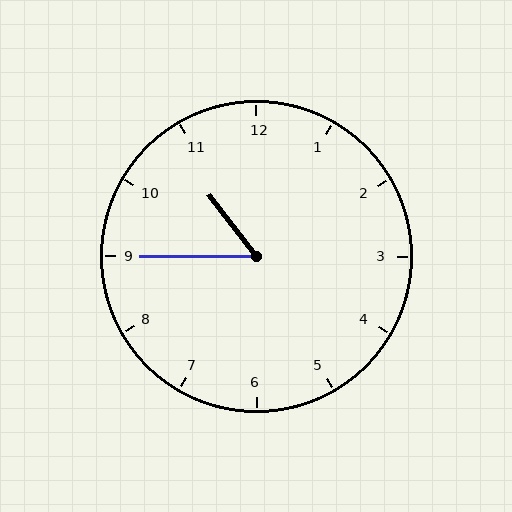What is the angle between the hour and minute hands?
Approximately 52 degrees.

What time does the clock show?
10:45.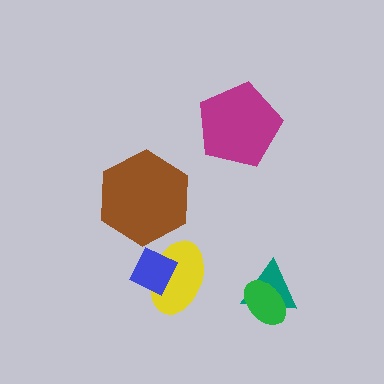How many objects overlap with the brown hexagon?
0 objects overlap with the brown hexagon.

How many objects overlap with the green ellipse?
1 object overlaps with the green ellipse.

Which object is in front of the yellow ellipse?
The blue diamond is in front of the yellow ellipse.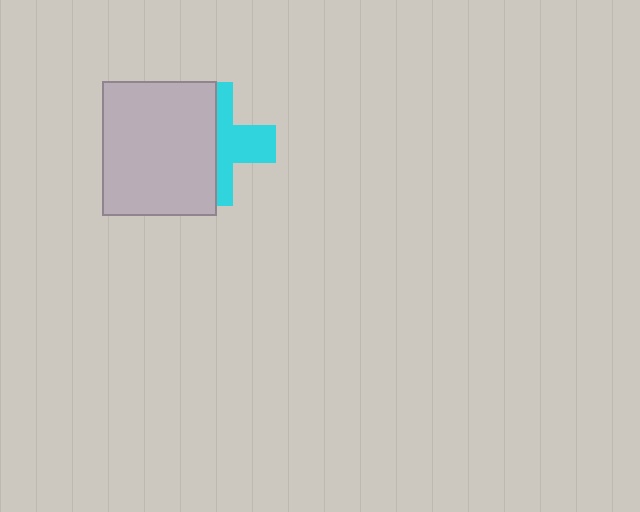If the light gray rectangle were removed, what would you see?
You would see the complete cyan cross.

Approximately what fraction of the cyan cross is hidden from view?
Roughly 55% of the cyan cross is hidden behind the light gray rectangle.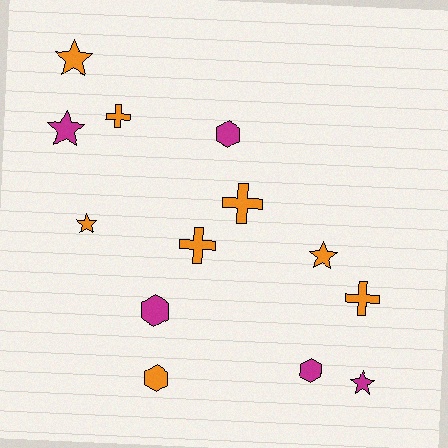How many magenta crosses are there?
There are no magenta crosses.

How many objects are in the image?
There are 13 objects.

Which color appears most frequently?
Orange, with 8 objects.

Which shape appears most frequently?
Star, with 5 objects.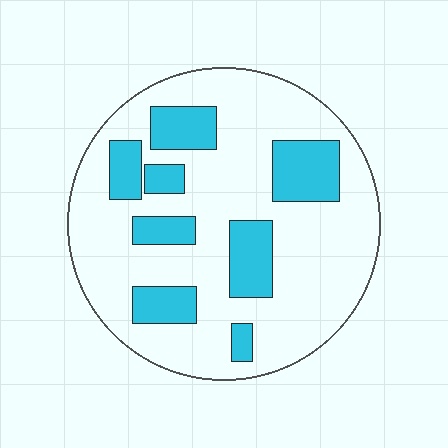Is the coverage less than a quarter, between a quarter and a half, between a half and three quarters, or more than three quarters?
Less than a quarter.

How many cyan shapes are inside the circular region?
8.